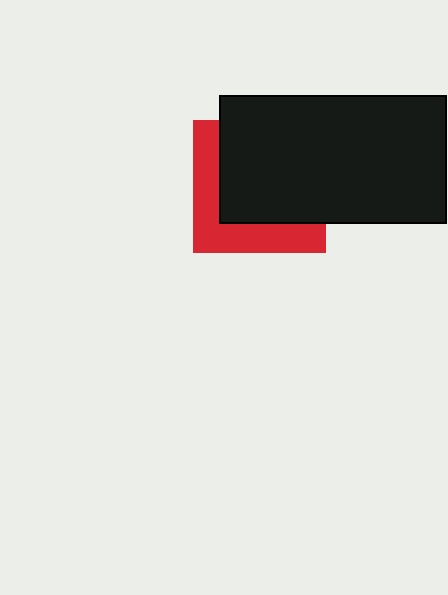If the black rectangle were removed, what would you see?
You would see the complete red square.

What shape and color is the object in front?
The object in front is a black rectangle.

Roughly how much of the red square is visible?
A small part of it is visible (roughly 38%).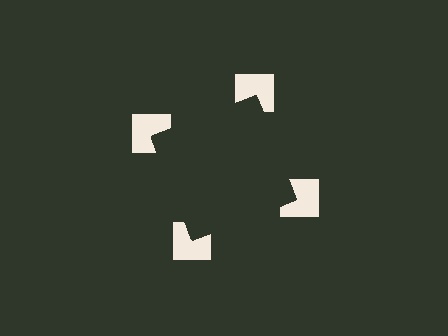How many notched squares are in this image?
There are 4 — one at each vertex of the illusory square.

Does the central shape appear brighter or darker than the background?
It typically appears slightly darker than the background, even though no actual brightness change is drawn.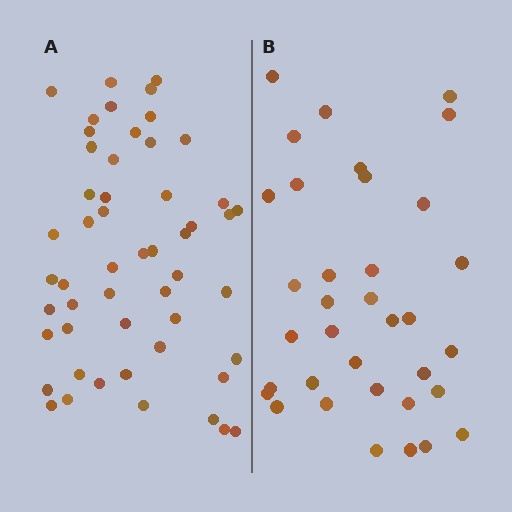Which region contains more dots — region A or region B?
Region A (the left region) has more dots.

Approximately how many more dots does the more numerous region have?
Region A has approximately 15 more dots than region B.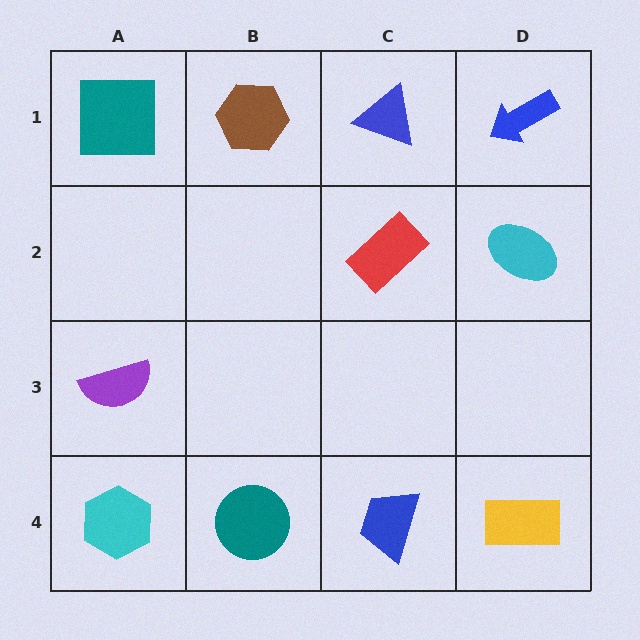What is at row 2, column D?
A cyan ellipse.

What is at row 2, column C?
A red rectangle.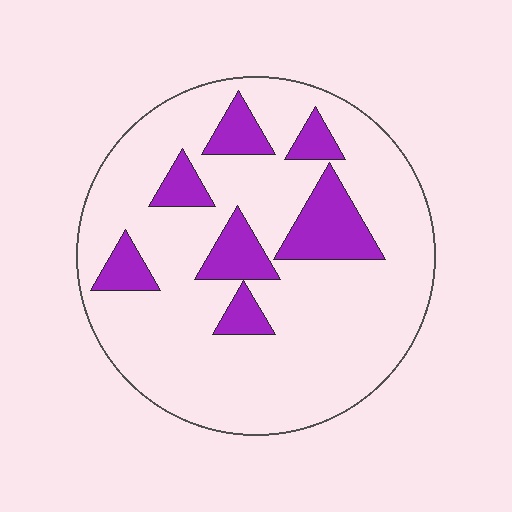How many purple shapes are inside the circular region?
7.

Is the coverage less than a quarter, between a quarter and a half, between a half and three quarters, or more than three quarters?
Less than a quarter.